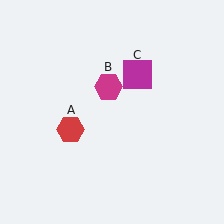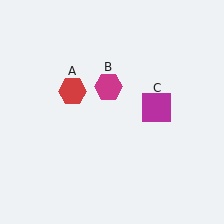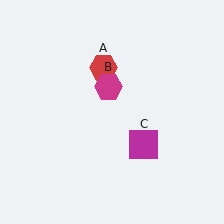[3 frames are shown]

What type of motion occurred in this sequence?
The red hexagon (object A), magenta square (object C) rotated clockwise around the center of the scene.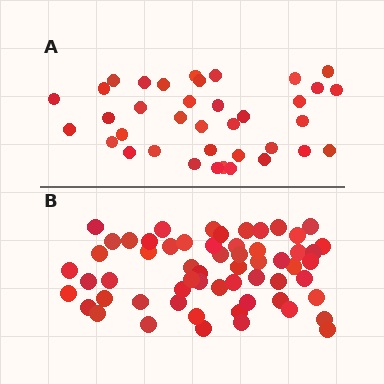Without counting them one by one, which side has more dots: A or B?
Region B (the bottom region) has more dots.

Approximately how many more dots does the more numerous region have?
Region B has approximately 20 more dots than region A.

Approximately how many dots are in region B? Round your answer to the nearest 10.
About 60 dots. (The exact count is 59, which rounds to 60.)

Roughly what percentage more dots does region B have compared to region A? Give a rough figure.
About 60% more.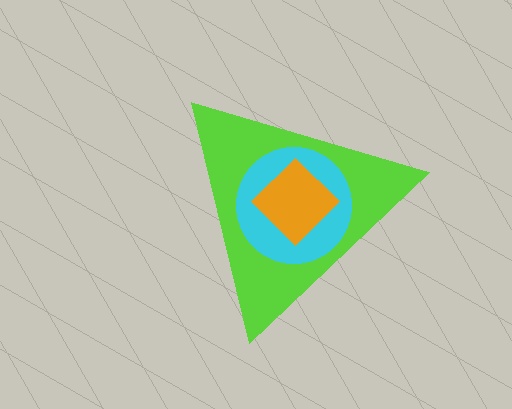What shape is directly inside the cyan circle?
The orange diamond.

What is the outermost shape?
The lime triangle.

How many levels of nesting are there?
3.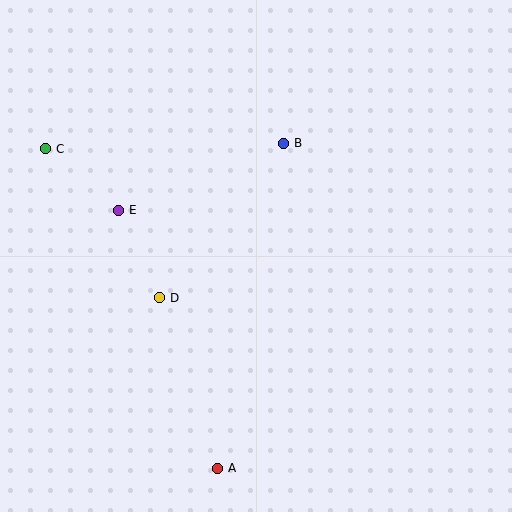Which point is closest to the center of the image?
Point D at (159, 298) is closest to the center.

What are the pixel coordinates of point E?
Point E is at (118, 210).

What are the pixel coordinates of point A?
Point A is at (217, 468).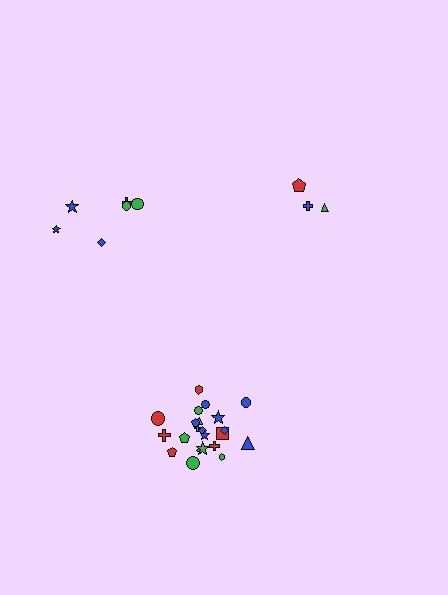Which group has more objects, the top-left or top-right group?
The top-left group.